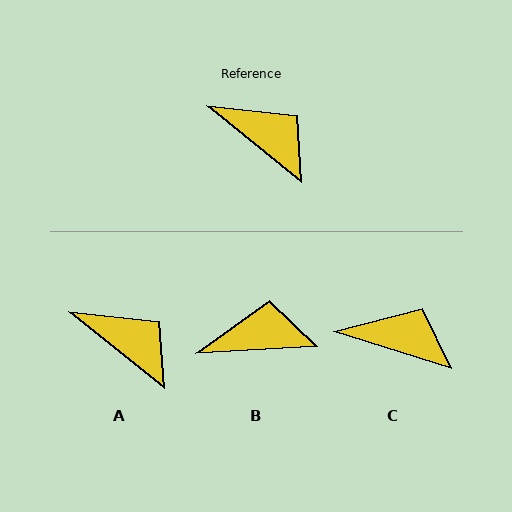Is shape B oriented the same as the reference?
No, it is off by about 42 degrees.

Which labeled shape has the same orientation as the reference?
A.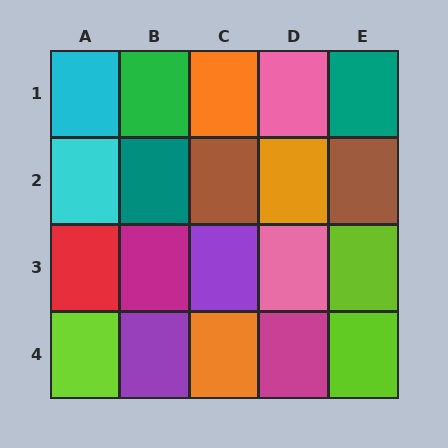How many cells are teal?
2 cells are teal.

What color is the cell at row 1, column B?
Green.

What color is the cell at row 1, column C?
Orange.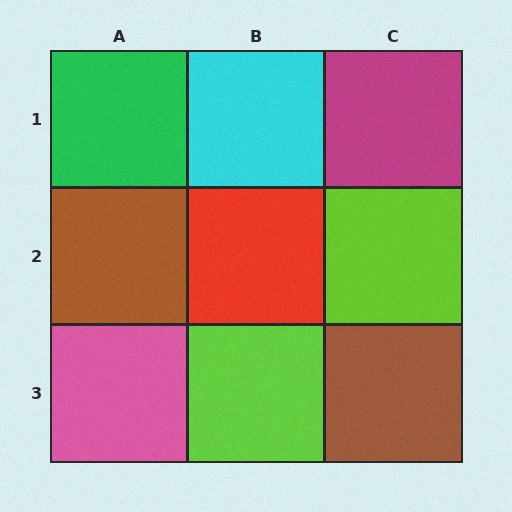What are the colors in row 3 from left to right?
Pink, lime, brown.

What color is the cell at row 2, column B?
Red.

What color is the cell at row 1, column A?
Green.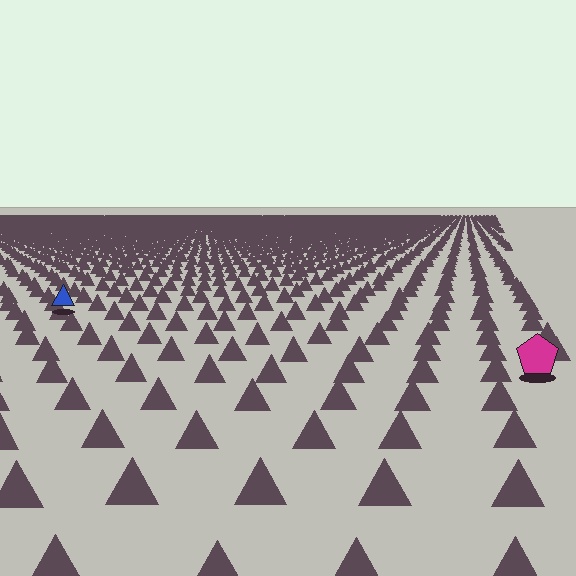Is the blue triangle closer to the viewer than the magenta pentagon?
No. The magenta pentagon is closer — you can tell from the texture gradient: the ground texture is coarser near it.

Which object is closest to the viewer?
The magenta pentagon is closest. The texture marks near it are larger and more spread out.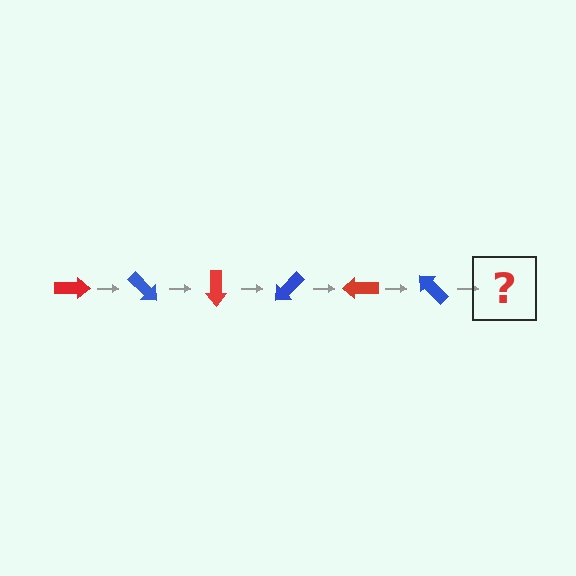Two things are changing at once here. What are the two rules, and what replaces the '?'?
The two rules are that it rotates 45 degrees each step and the color cycles through red and blue. The '?' should be a red arrow, rotated 270 degrees from the start.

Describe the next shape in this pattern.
It should be a red arrow, rotated 270 degrees from the start.